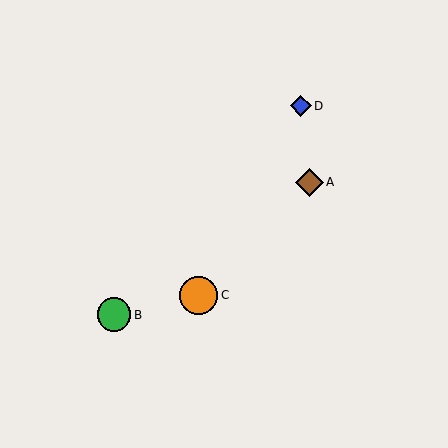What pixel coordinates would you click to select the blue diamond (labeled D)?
Click at (301, 106) to select the blue diamond D.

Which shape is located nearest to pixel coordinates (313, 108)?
The blue diamond (labeled D) at (301, 106) is nearest to that location.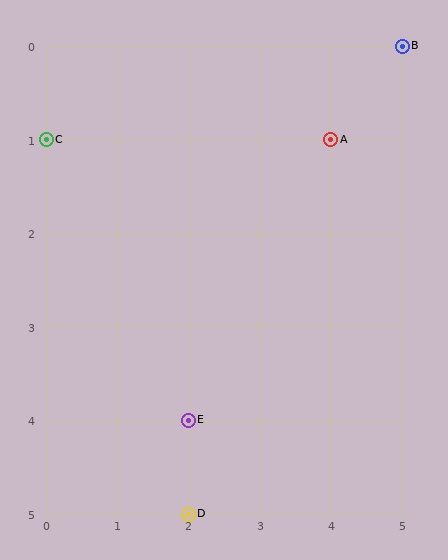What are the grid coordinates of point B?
Point B is at grid coordinates (5, 0).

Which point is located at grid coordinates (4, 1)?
Point A is at (4, 1).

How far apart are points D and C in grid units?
Points D and C are 2 columns and 4 rows apart (about 4.5 grid units diagonally).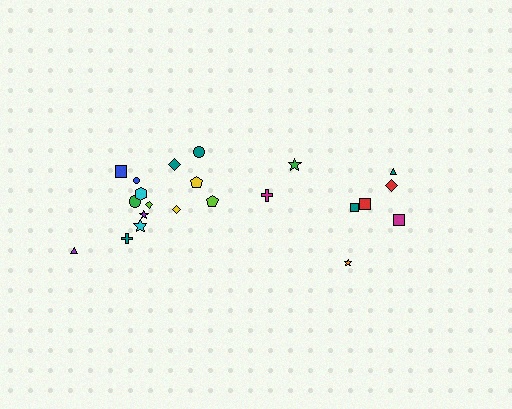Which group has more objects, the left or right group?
The left group.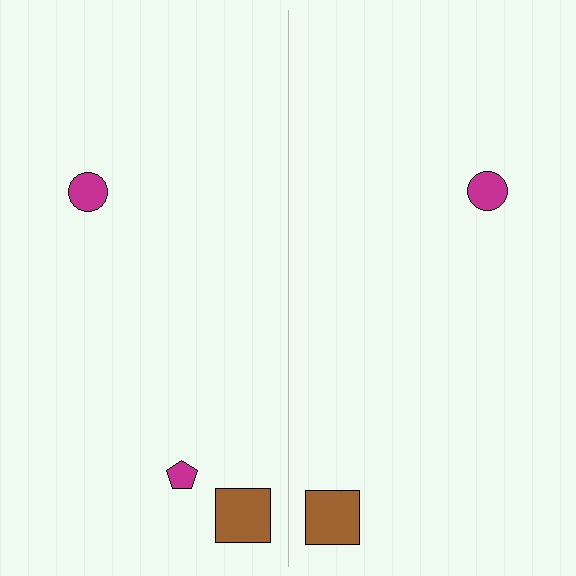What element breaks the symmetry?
A magenta pentagon is missing from the right side.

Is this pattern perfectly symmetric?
No, the pattern is not perfectly symmetric. A magenta pentagon is missing from the right side.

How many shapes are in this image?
There are 5 shapes in this image.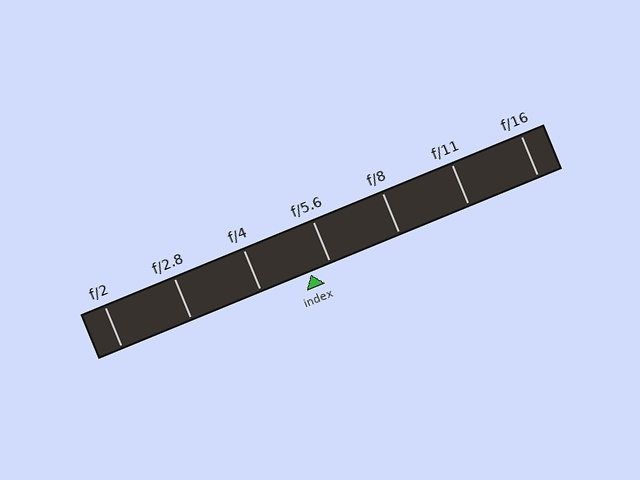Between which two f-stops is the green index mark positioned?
The index mark is between f/4 and f/5.6.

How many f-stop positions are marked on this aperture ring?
There are 7 f-stop positions marked.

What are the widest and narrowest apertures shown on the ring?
The widest aperture shown is f/2 and the narrowest is f/16.